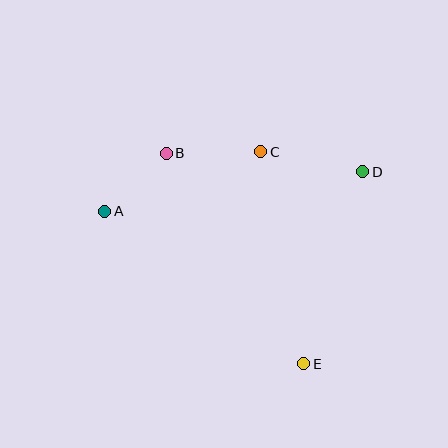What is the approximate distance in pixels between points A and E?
The distance between A and E is approximately 251 pixels.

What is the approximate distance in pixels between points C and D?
The distance between C and D is approximately 104 pixels.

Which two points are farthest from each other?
Points A and D are farthest from each other.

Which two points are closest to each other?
Points A and B are closest to each other.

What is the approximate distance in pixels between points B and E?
The distance between B and E is approximately 251 pixels.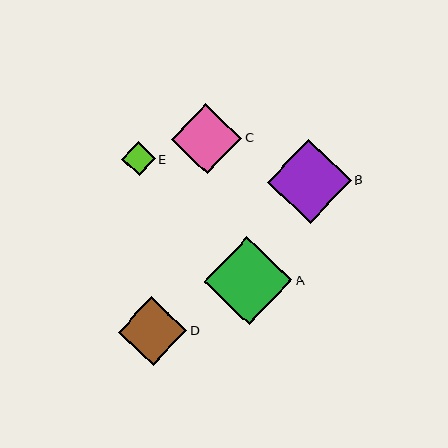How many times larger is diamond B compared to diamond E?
Diamond B is approximately 2.5 times the size of diamond E.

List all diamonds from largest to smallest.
From largest to smallest: A, B, C, D, E.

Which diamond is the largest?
Diamond A is the largest with a size of approximately 89 pixels.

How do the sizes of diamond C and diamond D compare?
Diamond C and diamond D are approximately the same size.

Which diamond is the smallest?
Diamond E is the smallest with a size of approximately 34 pixels.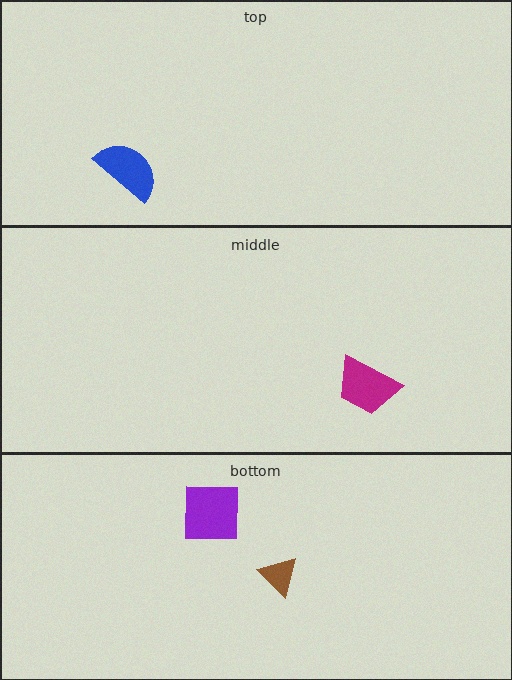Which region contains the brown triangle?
The bottom region.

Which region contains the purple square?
The bottom region.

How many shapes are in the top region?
1.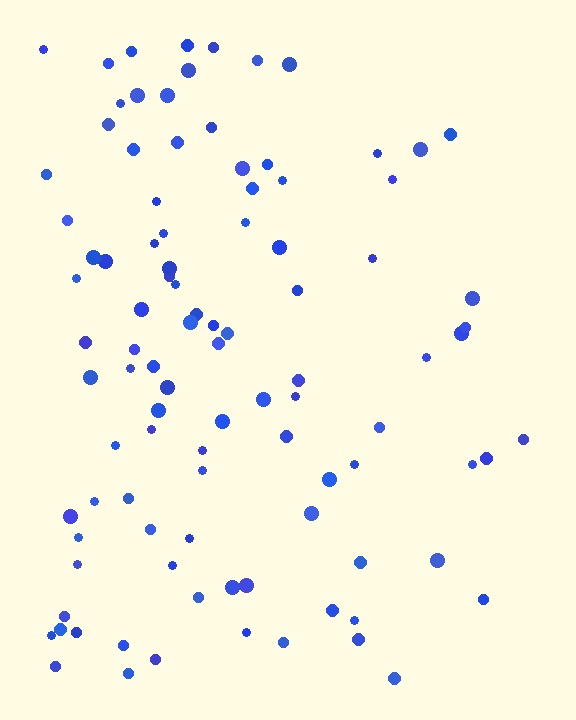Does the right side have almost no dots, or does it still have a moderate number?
Still a moderate number, just noticeably fewer than the left.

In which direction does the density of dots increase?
From right to left, with the left side densest.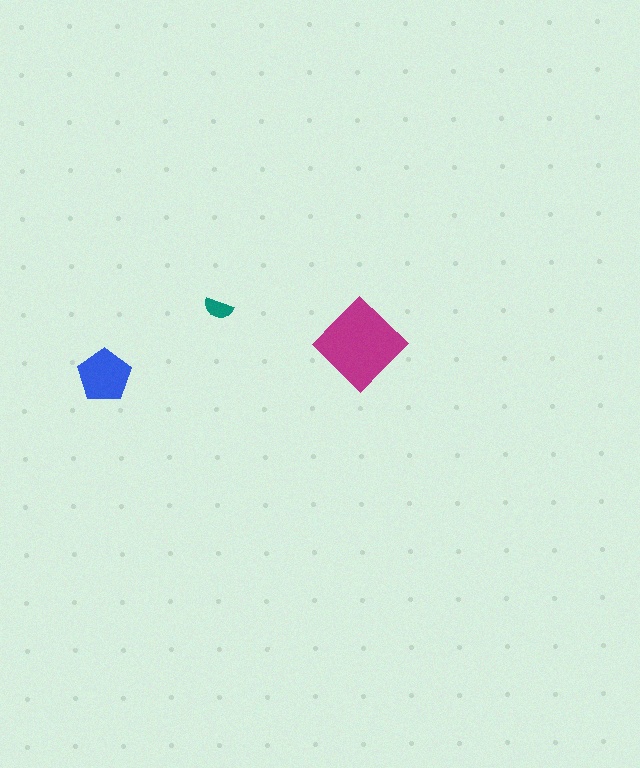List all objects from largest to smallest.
The magenta diamond, the blue pentagon, the teal semicircle.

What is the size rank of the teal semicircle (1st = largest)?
3rd.